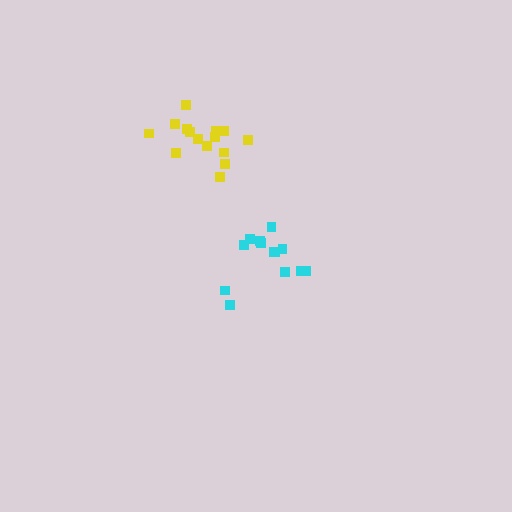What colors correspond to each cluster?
The clusters are colored: cyan, yellow.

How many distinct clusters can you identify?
There are 2 distinct clusters.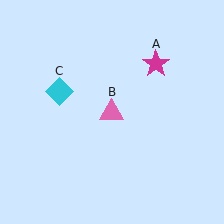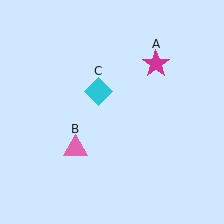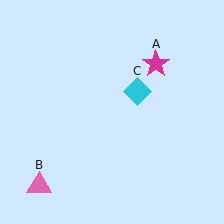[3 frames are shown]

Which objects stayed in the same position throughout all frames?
Magenta star (object A) remained stationary.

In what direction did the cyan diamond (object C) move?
The cyan diamond (object C) moved right.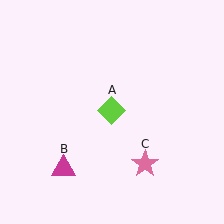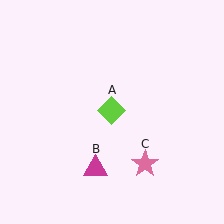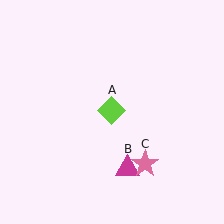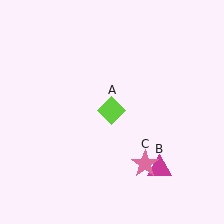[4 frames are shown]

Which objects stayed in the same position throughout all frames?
Lime diamond (object A) and pink star (object C) remained stationary.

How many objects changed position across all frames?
1 object changed position: magenta triangle (object B).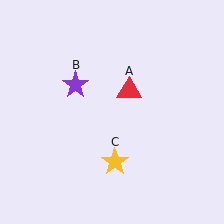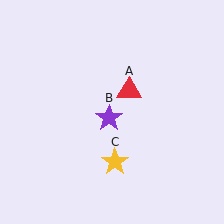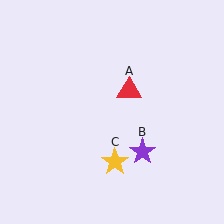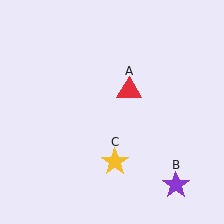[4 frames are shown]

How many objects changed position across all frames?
1 object changed position: purple star (object B).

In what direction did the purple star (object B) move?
The purple star (object B) moved down and to the right.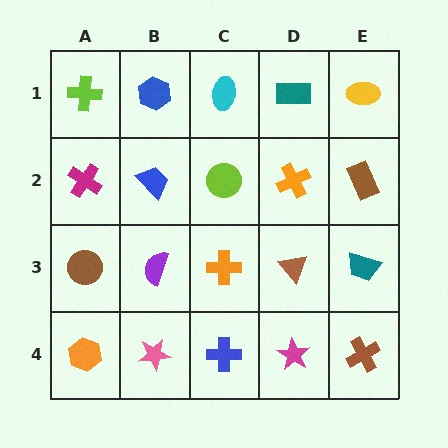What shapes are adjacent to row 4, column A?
A brown circle (row 3, column A), a pink star (row 4, column B).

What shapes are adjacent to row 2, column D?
A teal rectangle (row 1, column D), a brown triangle (row 3, column D), a lime circle (row 2, column C), a brown rectangle (row 2, column E).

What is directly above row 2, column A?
A lime cross.